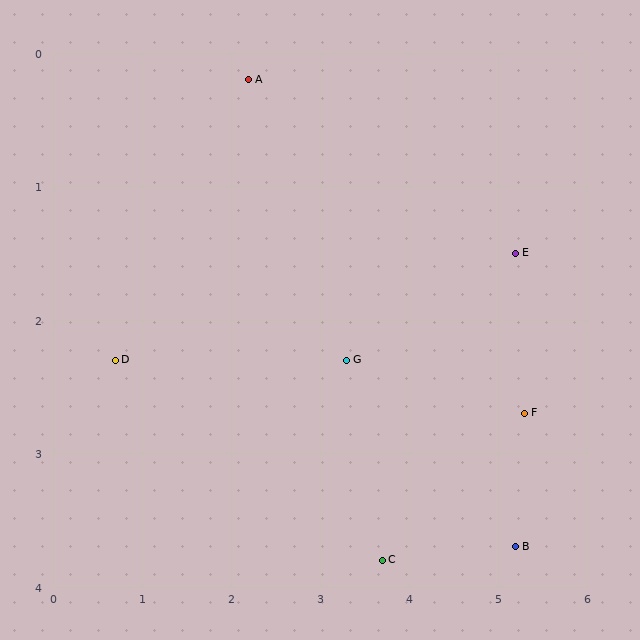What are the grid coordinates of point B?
Point B is at approximately (5.2, 3.7).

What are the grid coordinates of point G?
Point G is at approximately (3.3, 2.3).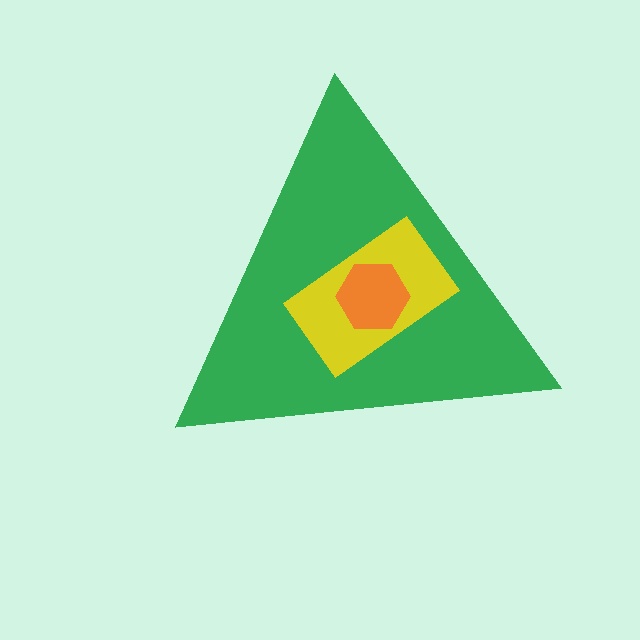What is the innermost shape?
The orange hexagon.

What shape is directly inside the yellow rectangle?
The orange hexagon.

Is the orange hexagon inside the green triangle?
Yes.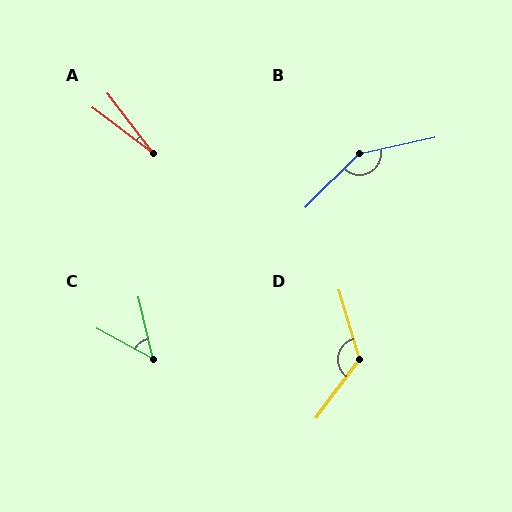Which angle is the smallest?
A, at approximately 16 degrees.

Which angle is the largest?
B, at approximately 148 degrees.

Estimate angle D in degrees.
Approximately 127 degrees.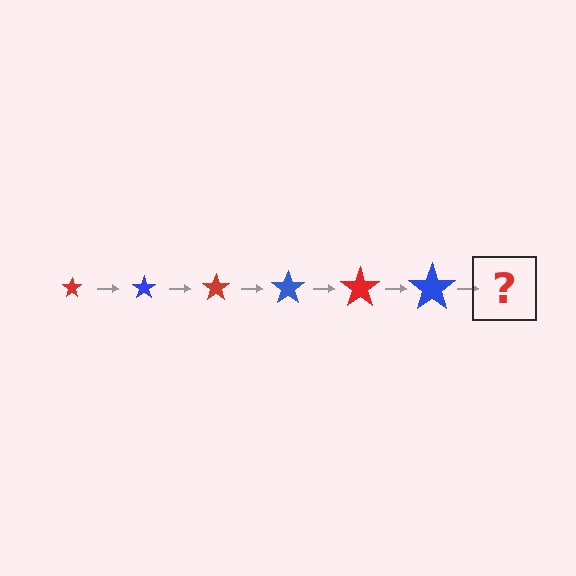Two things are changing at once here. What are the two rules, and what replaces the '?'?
The two rules are that the star grows larger each step and the color cycles through red and blue. The '?' should be a red star, larger than the previous one.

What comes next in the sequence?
The next element should be a red star, larger than the previous one.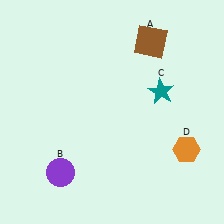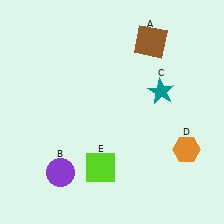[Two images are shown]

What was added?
A lime square (E) was added in Image 2.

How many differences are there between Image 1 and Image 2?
There is 1 difference between the two images.